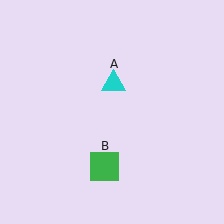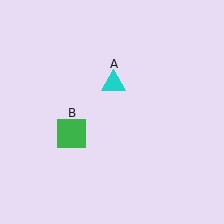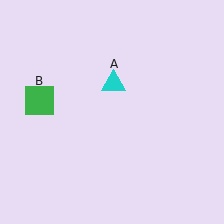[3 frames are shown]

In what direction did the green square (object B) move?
The green square (object B) moved up and to the left.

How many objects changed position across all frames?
1 object changed position: green square (object B).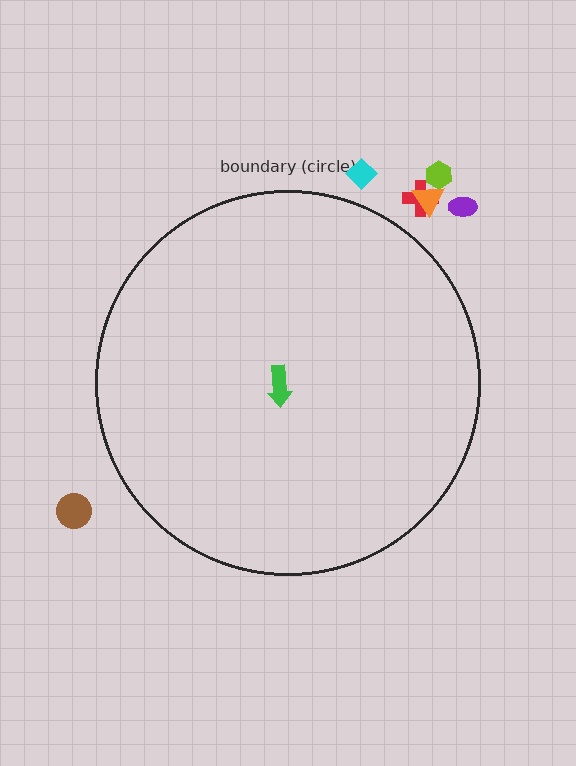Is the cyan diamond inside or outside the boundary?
Outside.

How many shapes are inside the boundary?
1 inside, 6 outside.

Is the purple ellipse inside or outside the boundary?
Outside.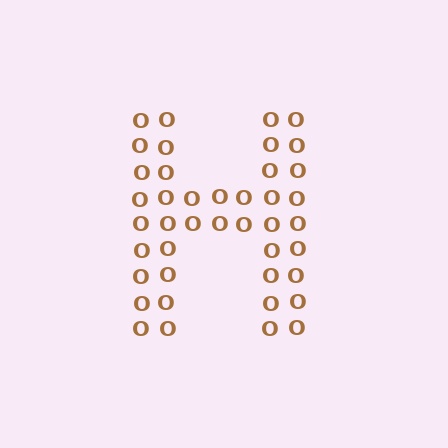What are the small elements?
The small elements are letter O's.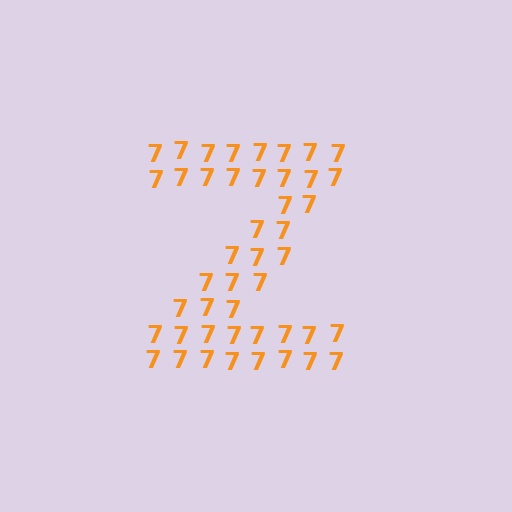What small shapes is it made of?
It is made of small digit 7's.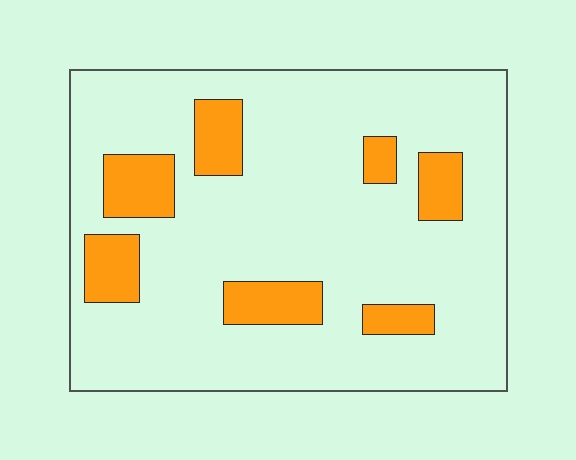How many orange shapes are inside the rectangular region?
7.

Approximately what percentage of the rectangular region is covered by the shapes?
Approximately 15%.